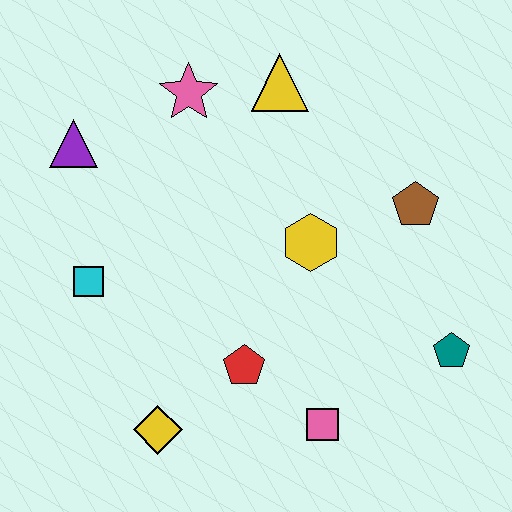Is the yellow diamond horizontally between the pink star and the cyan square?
Yes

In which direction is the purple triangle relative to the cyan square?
The purple triangle is above the cyan square.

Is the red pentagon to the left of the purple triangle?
No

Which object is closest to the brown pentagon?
The yellow hexagon is closest to the brown pentagon.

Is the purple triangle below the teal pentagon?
No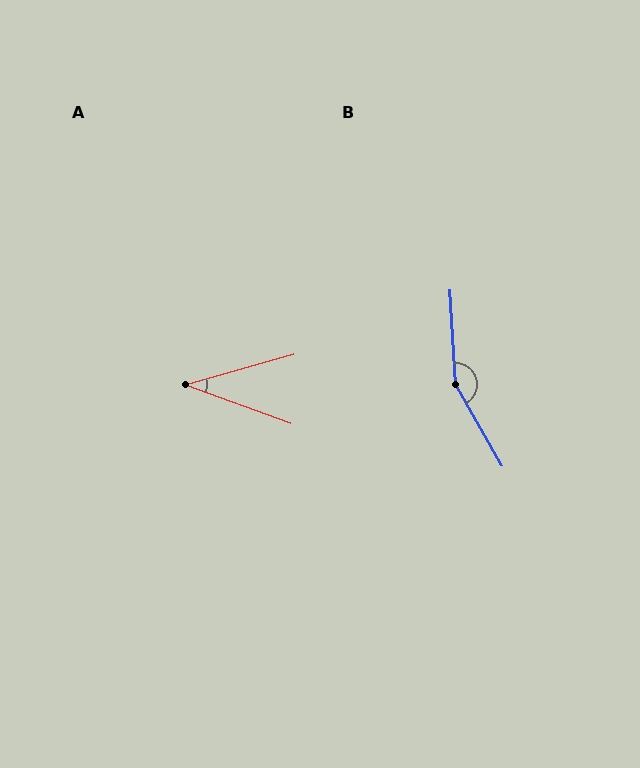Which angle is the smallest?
A, at approximately 35 degrees.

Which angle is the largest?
B, at approximately 154 degrees.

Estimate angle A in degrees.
Approximately 35 degrees.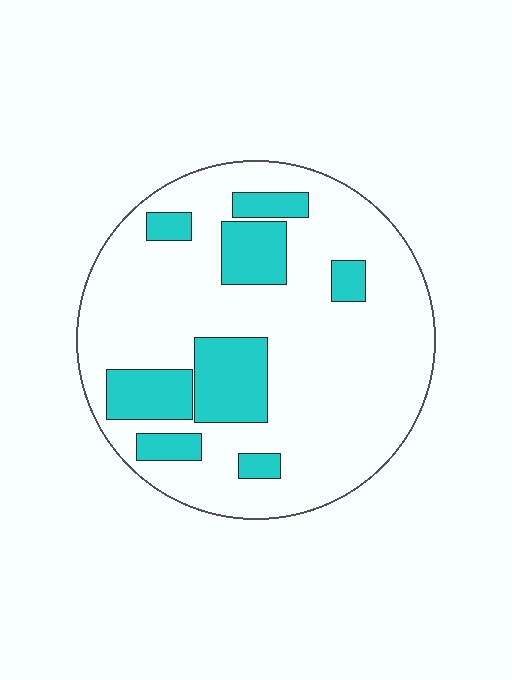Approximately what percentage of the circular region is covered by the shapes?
Approximately 20%.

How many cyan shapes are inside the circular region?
8.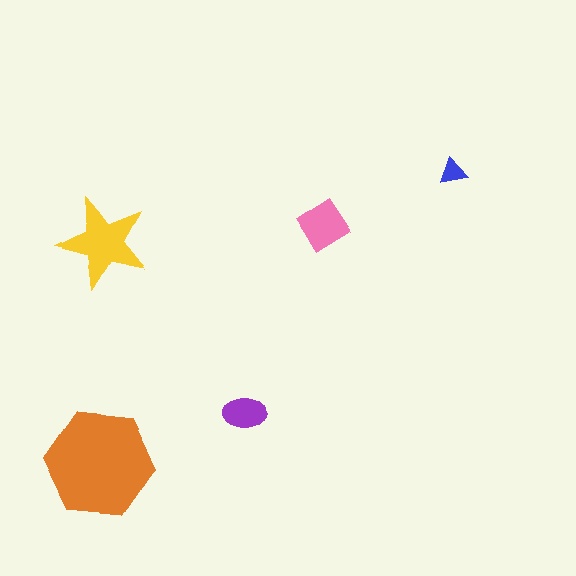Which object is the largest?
The orange hexagon.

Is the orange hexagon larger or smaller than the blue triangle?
Larger.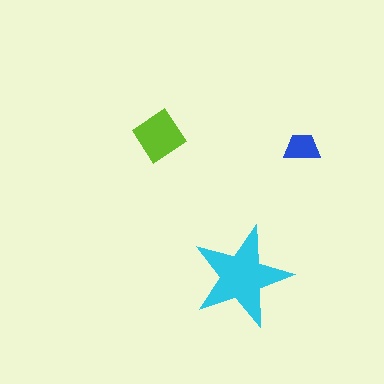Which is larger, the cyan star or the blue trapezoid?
The cyan star.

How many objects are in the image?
There are 3 objects in the image.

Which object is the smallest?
The blue trapezoid.